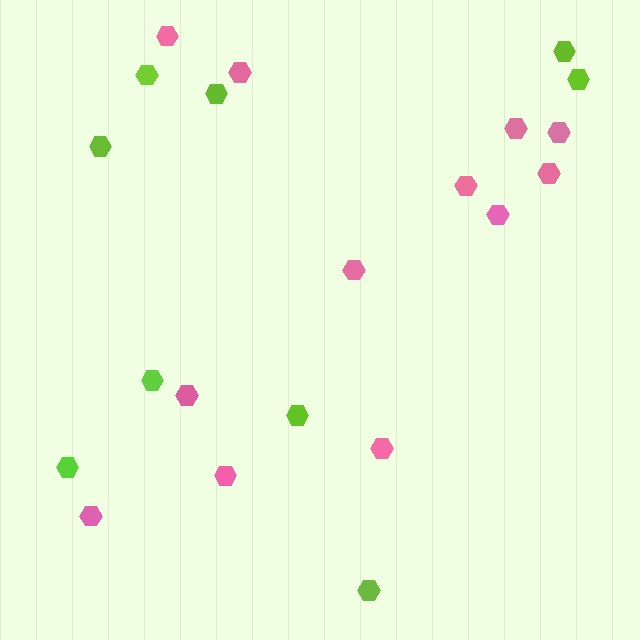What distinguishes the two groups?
There are 2 groups: one group of lime hexagons (9) and one group of pink hexagons (12).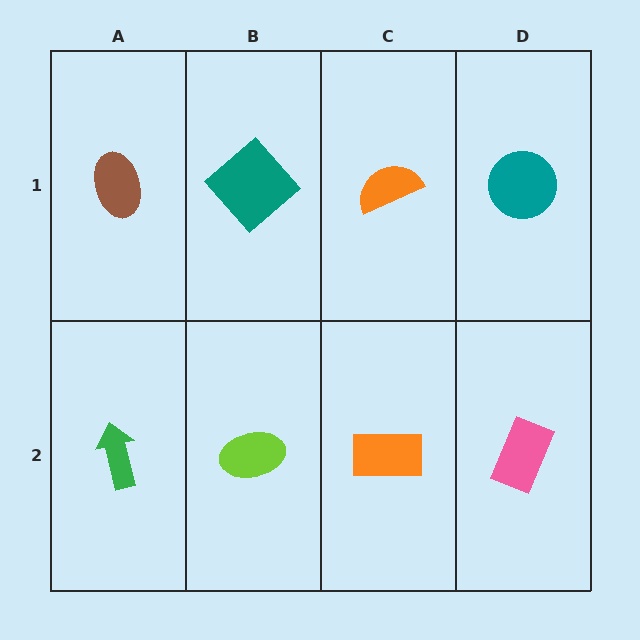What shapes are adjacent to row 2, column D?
A teal circle (row 1, column D), an orange rectangle (row 2, column C).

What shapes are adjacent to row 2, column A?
A brown ellipse (row 1, column A), a lime ellipse (row 2, column B).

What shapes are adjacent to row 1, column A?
A green arrow (row 2, column A), a teal diamond (row 1, column B).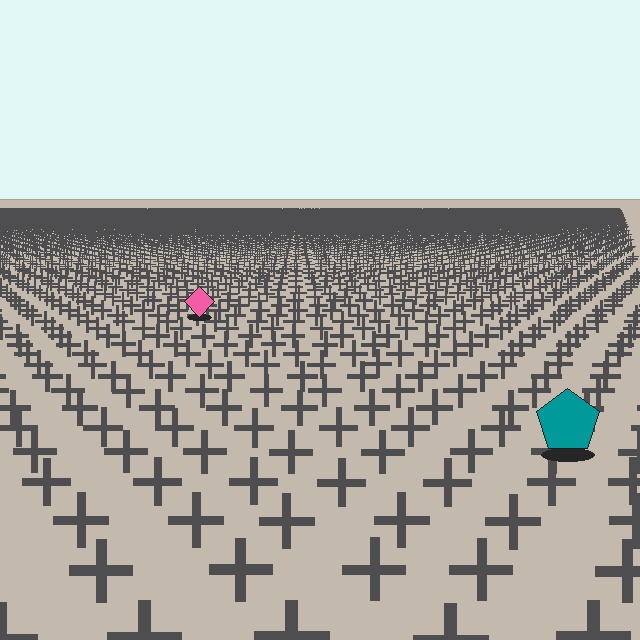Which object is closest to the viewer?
The teal pentagon is closest. The texture marks near it are larger and more spread out.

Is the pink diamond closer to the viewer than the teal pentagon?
No. The teal pentagon is closer — you can tell from the texture gradient: the ground texture is coarser near it.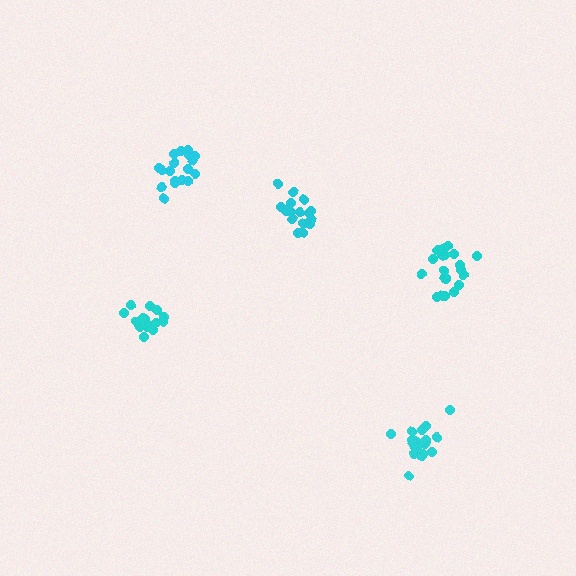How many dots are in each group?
Group 1: 18 dots, Group 2: 21 dots, Group 3: 21 dots, Group 4: 18 dots, Group 5: 16 dots (94 total).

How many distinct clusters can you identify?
There are 5 distinct clusters.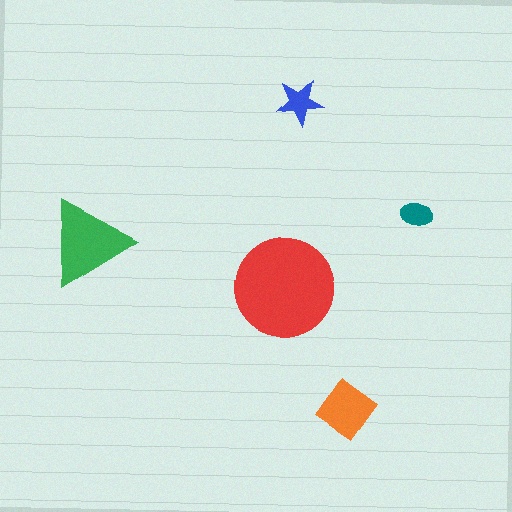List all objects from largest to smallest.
The red circle, the green triangle, the orange diamond, the blue star, the teal ellipse.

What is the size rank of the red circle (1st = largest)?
1st.